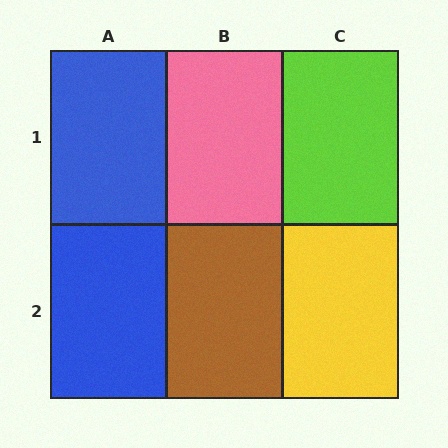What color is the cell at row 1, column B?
Pink.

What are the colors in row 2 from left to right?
Blue, brown, yellow.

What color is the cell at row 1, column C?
Lime.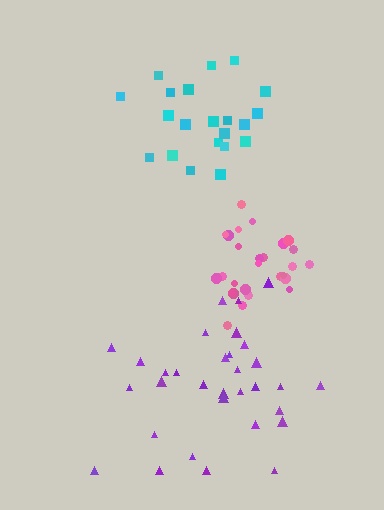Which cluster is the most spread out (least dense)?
Purple.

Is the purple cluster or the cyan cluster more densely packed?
Cyan.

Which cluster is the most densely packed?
Pink.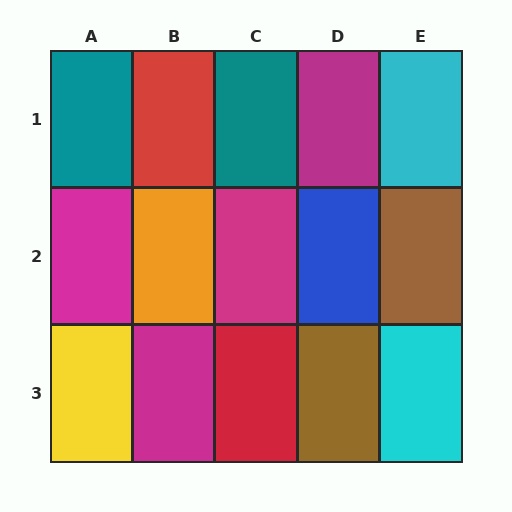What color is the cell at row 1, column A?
Teal.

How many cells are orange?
1 cell is orange.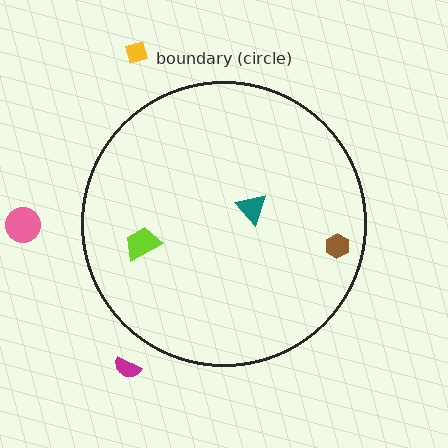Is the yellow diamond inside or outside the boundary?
Outside.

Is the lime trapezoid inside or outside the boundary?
Inside.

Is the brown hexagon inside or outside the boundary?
Inside.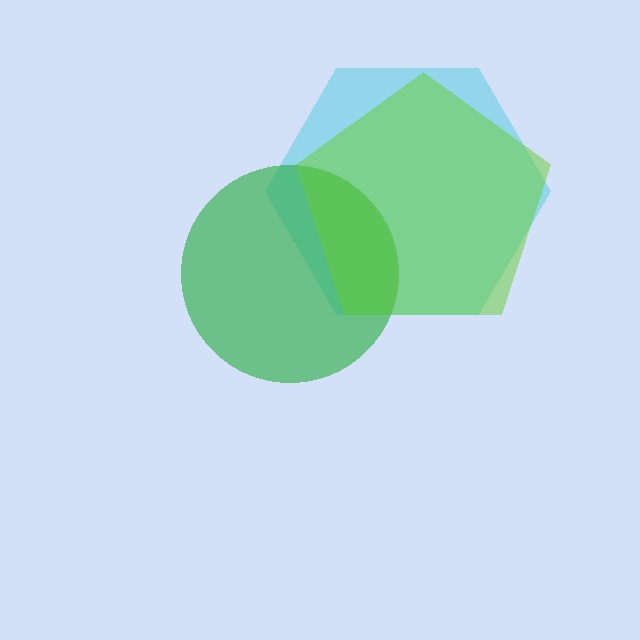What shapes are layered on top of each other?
The layered shapes are: a cyan hexagon, a green circle, a lime pentagon.